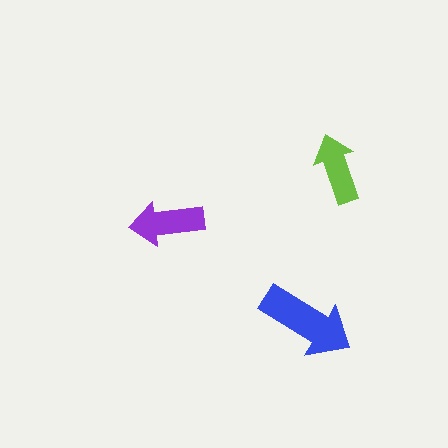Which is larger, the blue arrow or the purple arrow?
The blue one.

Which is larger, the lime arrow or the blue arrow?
The blue one.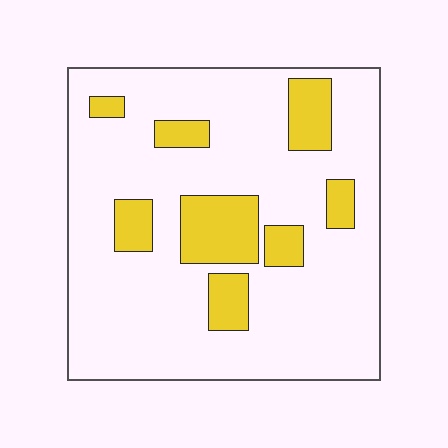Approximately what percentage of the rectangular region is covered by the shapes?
Approximately 20%.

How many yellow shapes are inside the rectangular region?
8.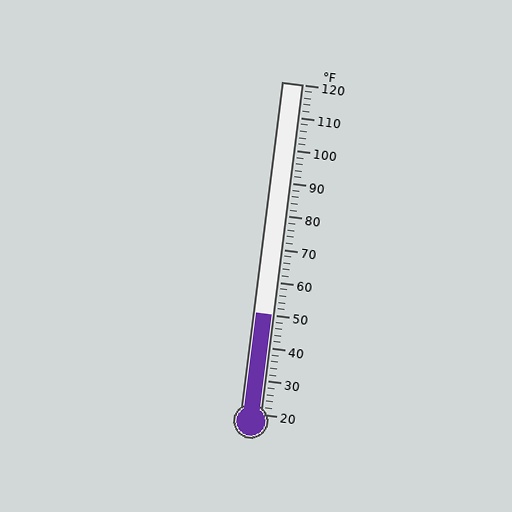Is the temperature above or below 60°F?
The temperature is below 60°F.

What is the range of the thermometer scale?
The thermometer scale ranges from 20°F to 120°F.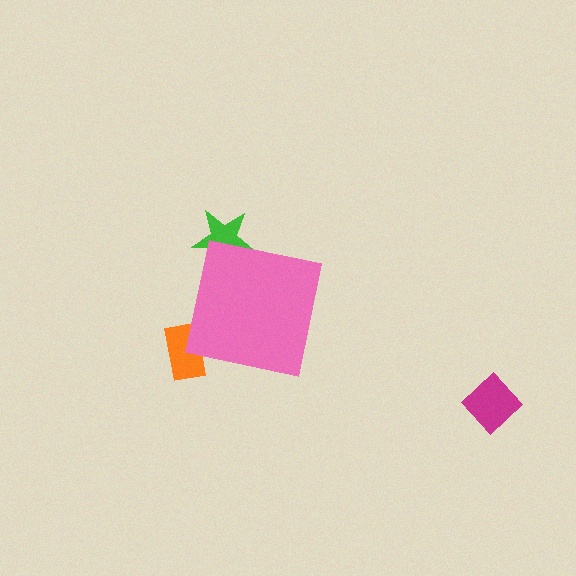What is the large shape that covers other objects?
A pink square.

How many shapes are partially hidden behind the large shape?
2 shapes are partially hidden.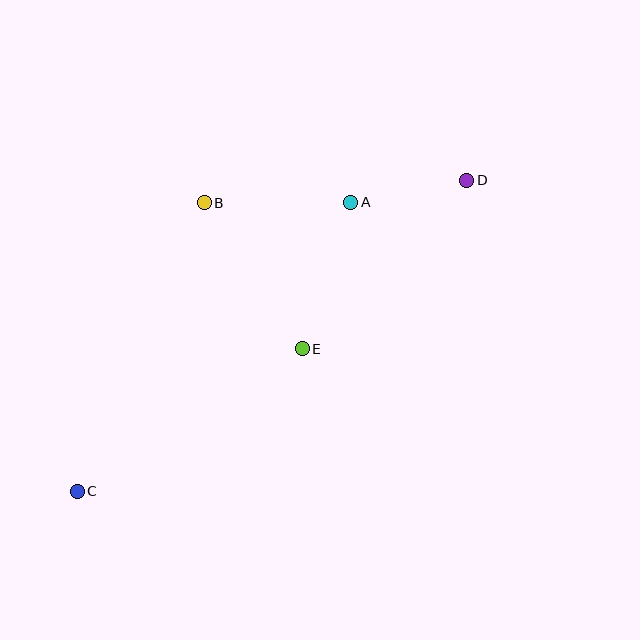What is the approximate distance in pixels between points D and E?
The distance between D and E is approximately 235 pixels.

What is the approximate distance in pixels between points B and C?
The distance between B and C is approximately 315 pixels.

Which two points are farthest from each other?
Points C and D are farthest from each other.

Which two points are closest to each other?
Points A and D are closest to each other.